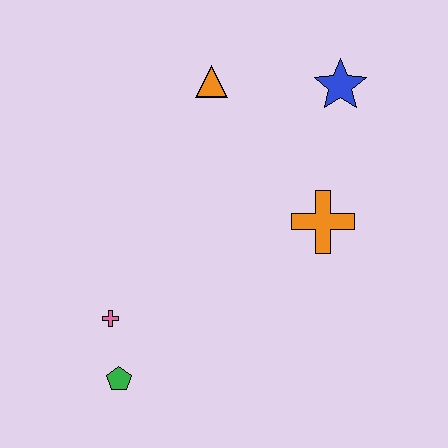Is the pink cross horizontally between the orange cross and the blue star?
No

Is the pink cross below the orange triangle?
Yes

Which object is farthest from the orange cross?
The green pentagon is farthest from the orange cross.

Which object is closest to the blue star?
The orange triangle is closest to the blue star.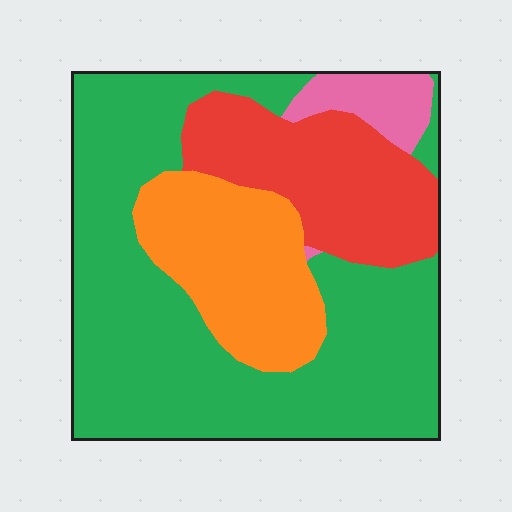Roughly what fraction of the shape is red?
Red covers roughly 20% of the shape.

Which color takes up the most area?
Green, at roughly 55%.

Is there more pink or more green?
Green.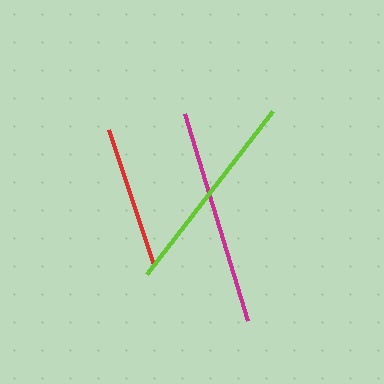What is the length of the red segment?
The red segment is approximately 143 pixels long.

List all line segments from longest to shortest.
From longest to shortest: magenta, lime, red.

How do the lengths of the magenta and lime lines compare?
The magenta and lime lines are approximately the same length.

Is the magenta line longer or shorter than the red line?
The magenta line is longer than the red line.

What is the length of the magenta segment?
The magenta segment is approximately 217 pixels long.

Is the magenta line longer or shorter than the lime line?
The magenta line is longer than the lime line.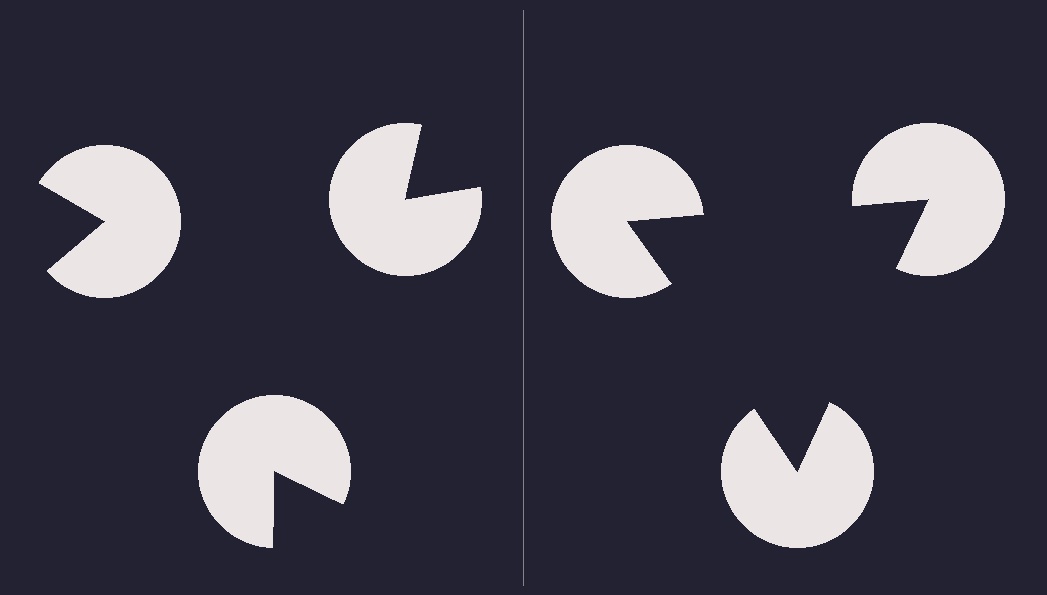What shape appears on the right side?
An illusory triangle.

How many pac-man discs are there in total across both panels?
6 — 3 on each side.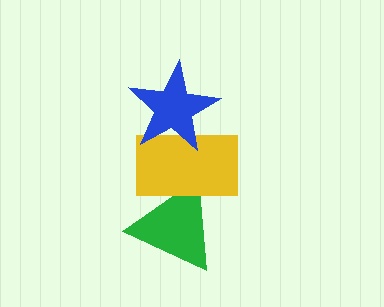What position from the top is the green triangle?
The green triangle is 3rd from the top.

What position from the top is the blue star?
The blue star is 1st from the top.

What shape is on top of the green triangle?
The yellow rectangle is on top of the green triangle.